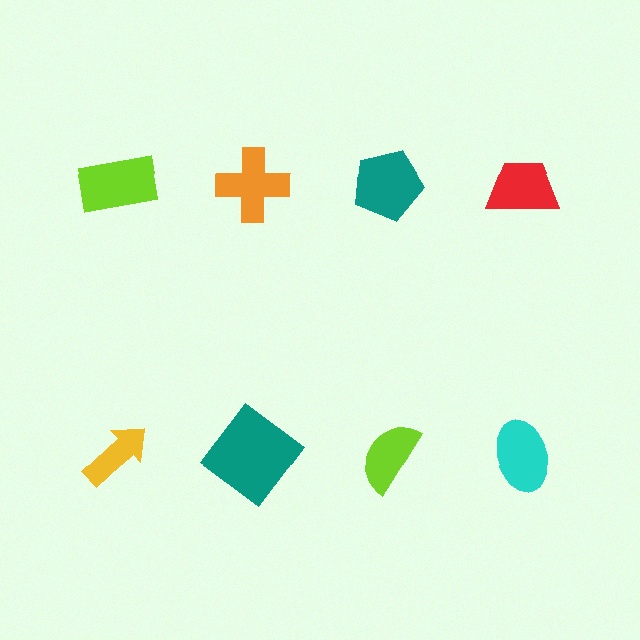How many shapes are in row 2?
4 shapes.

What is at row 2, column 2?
A teal diamond.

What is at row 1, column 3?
A teal pentagon.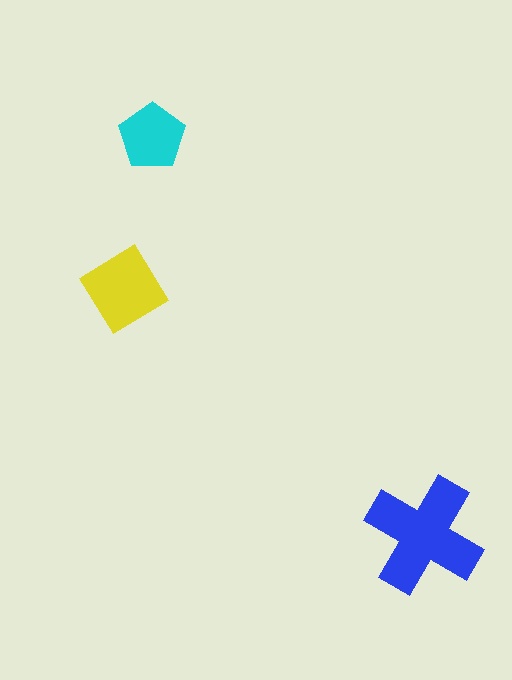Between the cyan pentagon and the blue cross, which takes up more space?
The blue cross.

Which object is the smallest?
The cyan pentagon.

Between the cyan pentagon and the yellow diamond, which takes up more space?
The yellow diamond.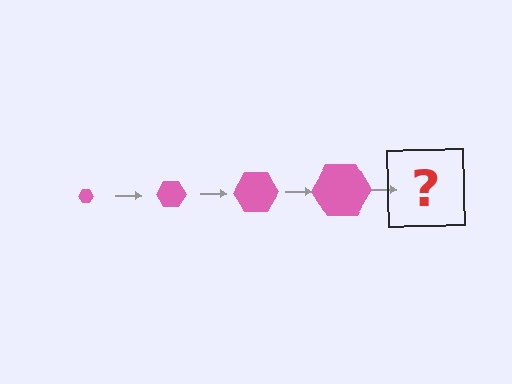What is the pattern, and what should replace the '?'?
The pattern is that the hexagon gets progressively larger each step. The '?' should be a pink hexagon, larger than the previous one.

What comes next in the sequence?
The next element should be a pink hexagon, larger than the previous one.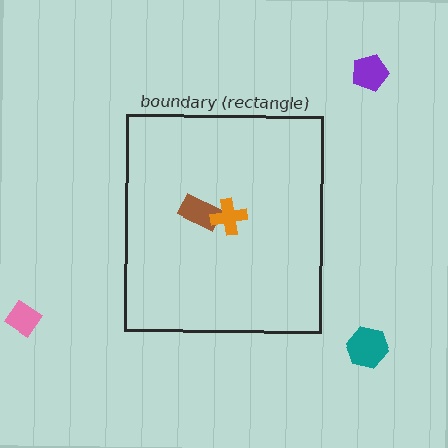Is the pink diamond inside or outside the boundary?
Outside.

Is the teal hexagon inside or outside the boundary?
Outside.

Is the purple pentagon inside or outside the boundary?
Outside.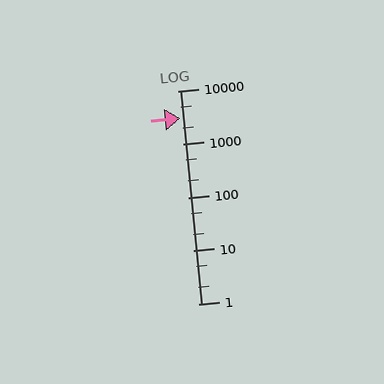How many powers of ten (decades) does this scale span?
The scale spans 4 decades, from 1 to 10000.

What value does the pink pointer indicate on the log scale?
The pointer indicates approximately 3100.